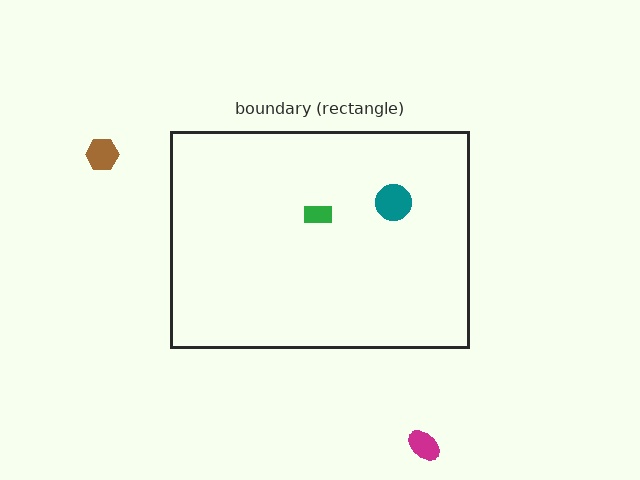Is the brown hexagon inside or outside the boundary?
Outside.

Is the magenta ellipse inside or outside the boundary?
Outside.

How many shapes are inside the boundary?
2 inside, 2 outside.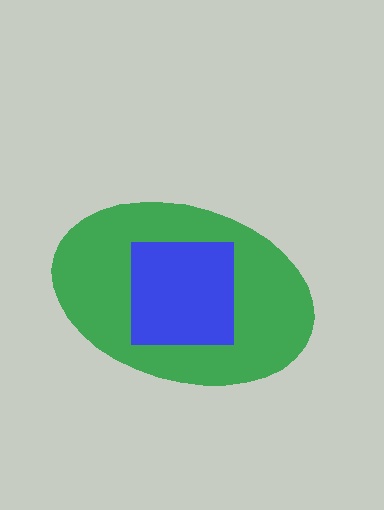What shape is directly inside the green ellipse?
The blue square.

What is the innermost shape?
The blue square.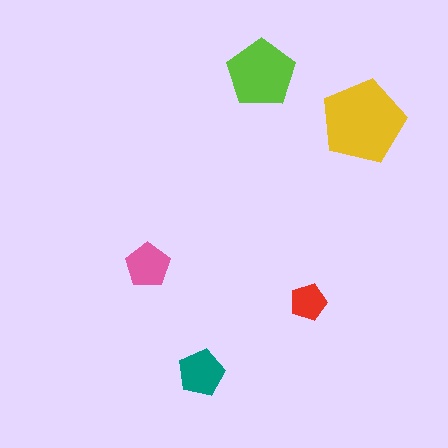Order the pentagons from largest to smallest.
the yellow one, the lime one, the teal one, the pink one, the red one.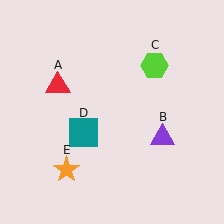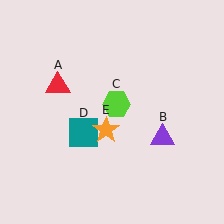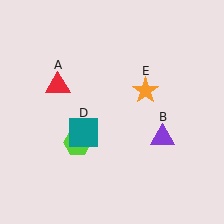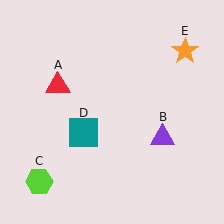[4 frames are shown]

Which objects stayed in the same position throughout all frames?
Red triangle (object A) and purple triangle (object B) and teal square (object D) remained stationary.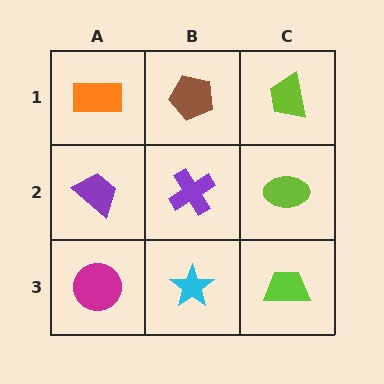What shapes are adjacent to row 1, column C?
A lime ellipse (row 2, column C), a brown pentagon (row 1, column B).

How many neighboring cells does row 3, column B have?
3.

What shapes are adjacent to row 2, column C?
A lime trapezoid (row 1, column C), a lime trapezoid (row 3, column C), a purple cross (row 2, column B).